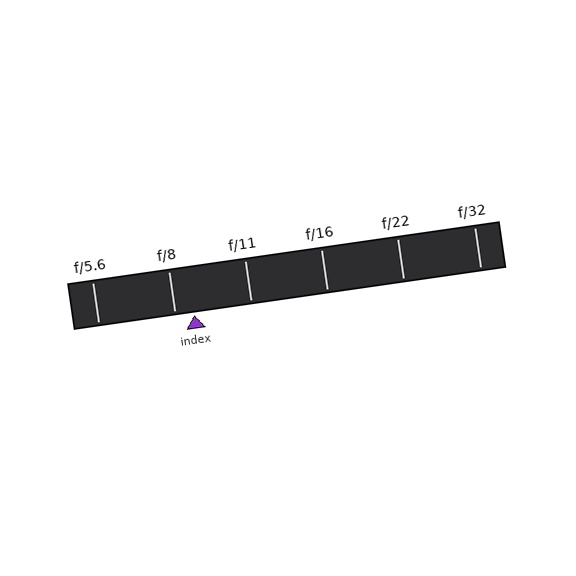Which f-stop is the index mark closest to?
The index mark is closest to f/8.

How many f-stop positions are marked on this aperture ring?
There are 6 f-stop positions marked.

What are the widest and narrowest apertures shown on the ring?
The widest aperture shown is f/5.6 and the narrowest is f/32.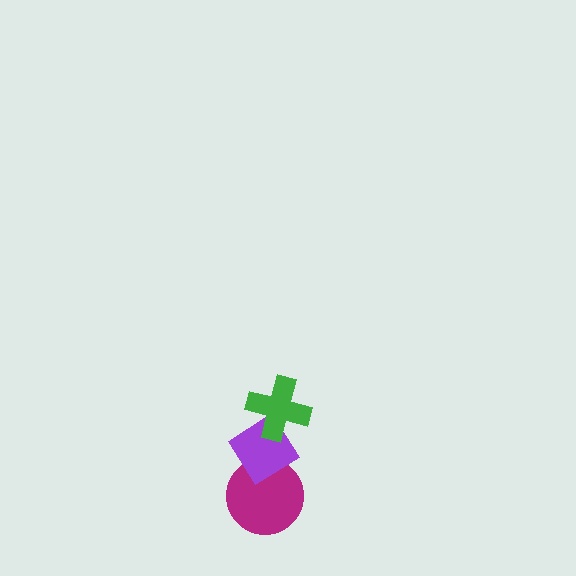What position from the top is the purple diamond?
The purple diamond is 2nd from the top.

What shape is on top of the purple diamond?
The green cross is on top of the purple diamond.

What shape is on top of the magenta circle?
The purple diamond is on top of the magenta circle.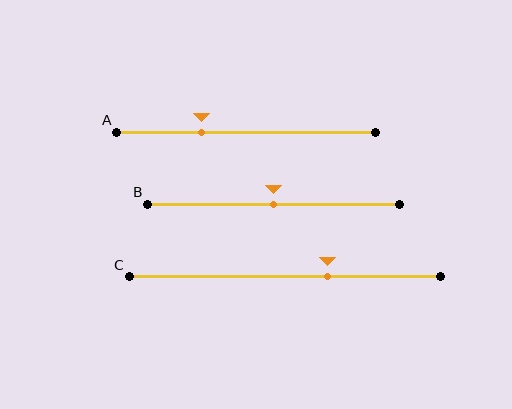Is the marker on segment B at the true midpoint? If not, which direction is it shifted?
Yes, the marker on segment B is at the true midpoint.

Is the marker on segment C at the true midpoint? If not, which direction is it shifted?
No, the marker on segment C is shifted to the right by about 14% of the segment length.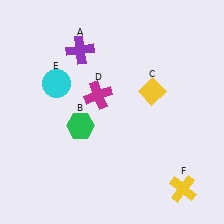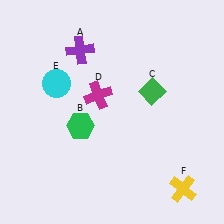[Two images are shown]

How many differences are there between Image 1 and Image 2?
There is 1 difference between the two images.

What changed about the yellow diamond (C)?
In Image 1, C is yellow. In Image 2, it changed to green.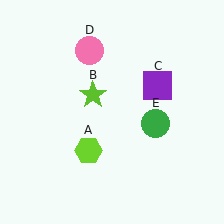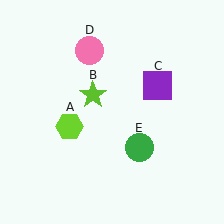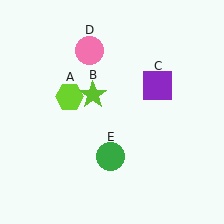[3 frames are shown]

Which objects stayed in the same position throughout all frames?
Lime star (object B) and purple square (object C) and pink circle (object D) remained stationary.